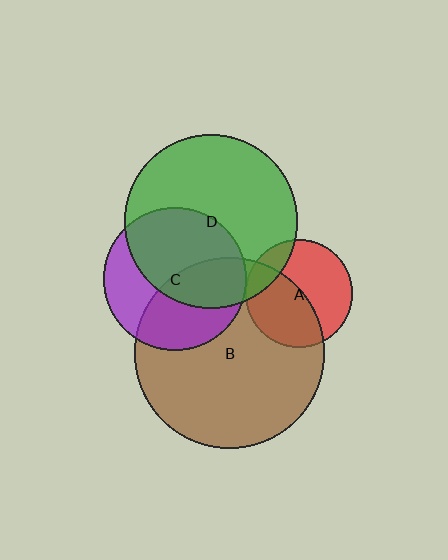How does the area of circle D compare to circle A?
Approximately 2.6 times.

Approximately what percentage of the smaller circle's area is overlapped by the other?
Approximately 15%.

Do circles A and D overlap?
Yes.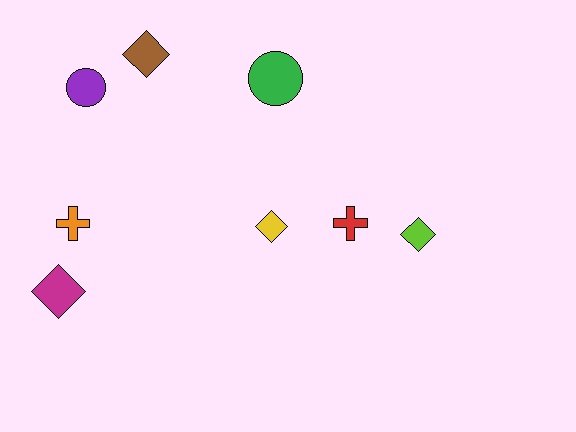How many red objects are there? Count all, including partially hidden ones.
There is 1 red object.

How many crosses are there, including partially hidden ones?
There are 2 crosses.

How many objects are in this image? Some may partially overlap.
There are 8 objects.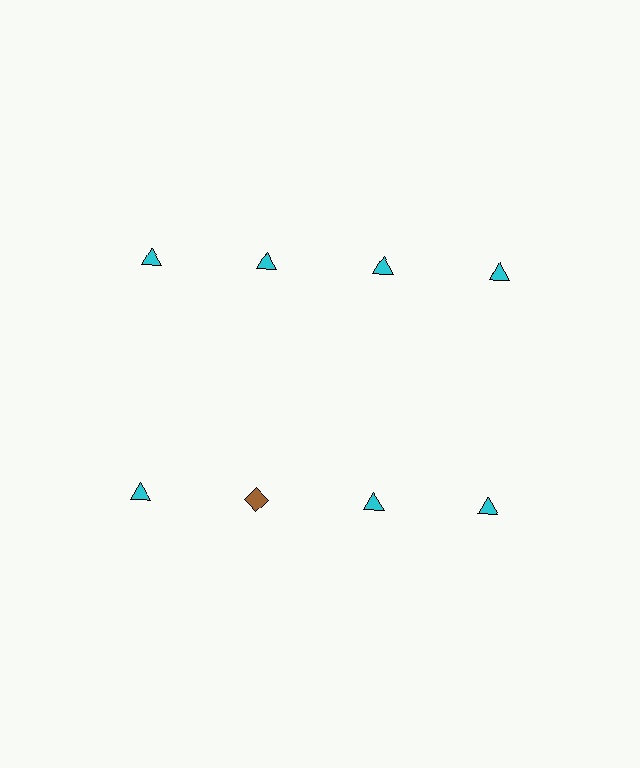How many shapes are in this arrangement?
There are 8 shapes arranged in a grid pattern.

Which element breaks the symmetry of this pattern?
The brown diamond in the second row, second from left column breaks the symmetry. All other shapes are cyan triangles.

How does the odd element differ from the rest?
It differs in both color (brown instead of cyan) and shape (diamond instead of triangle).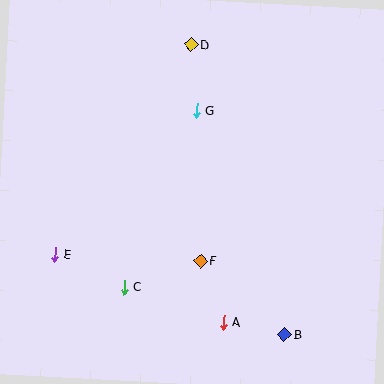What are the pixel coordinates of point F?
Point F is at (201, 261).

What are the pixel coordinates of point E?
Point E is at (55, 254).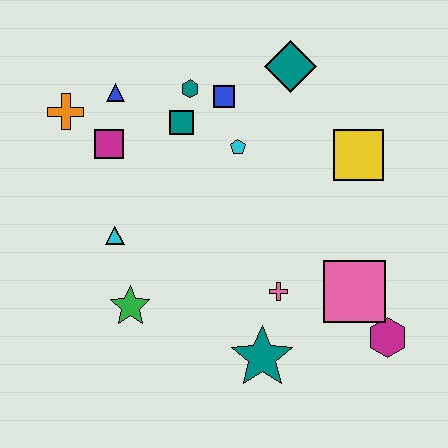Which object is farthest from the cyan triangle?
The magenta hexagon is farthest from the cyan triangle.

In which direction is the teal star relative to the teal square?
The teal star is below the teal square.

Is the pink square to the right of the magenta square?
Yes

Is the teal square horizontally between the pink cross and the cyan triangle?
Yes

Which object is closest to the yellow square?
The teal diamond is closest to the yellow square.